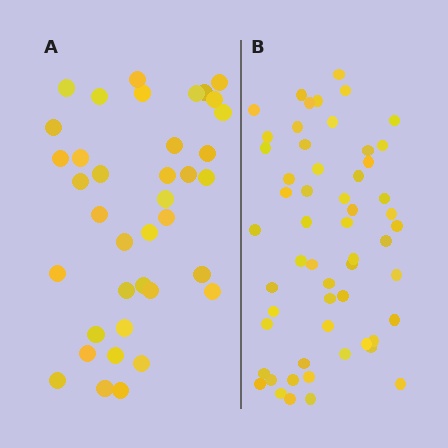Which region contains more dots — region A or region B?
Region B (the right region) has more dots.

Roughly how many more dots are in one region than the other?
Region B has approximately 20 more dots than region A.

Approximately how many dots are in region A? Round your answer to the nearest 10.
About 40 dots. (The exact count is 38, which rounds to 40.)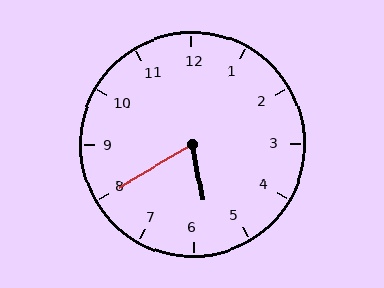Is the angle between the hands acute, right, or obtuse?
It is acute.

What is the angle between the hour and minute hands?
Approximately 70 degrees.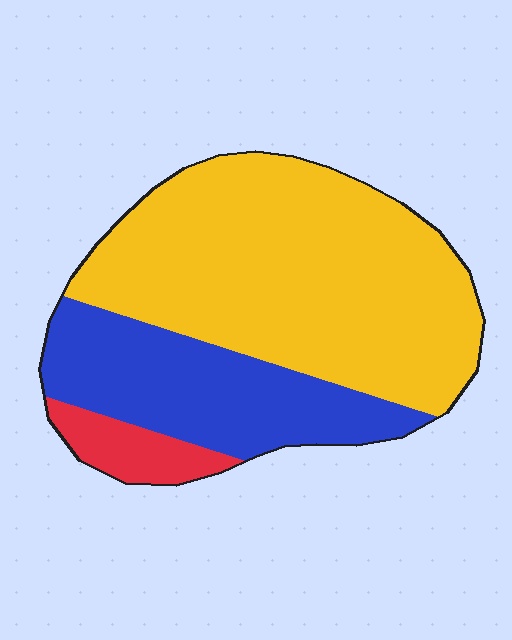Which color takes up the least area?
Red, at roughly 10%.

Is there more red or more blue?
Blue.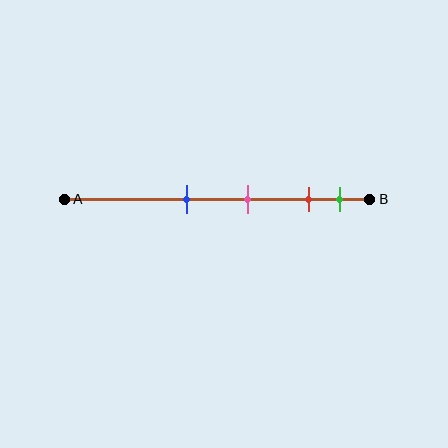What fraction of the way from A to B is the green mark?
The green mark is approximately 90% (0.9) of the way from A to B.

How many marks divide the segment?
There are 4 marks dividing the segment.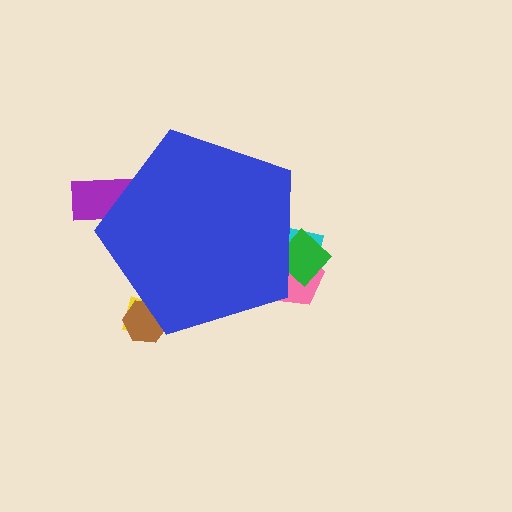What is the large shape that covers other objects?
A blue pentagon.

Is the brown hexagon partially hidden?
Yes, the brown hexagon is partially hidden behind the blue pentagon.